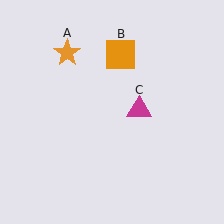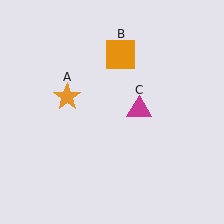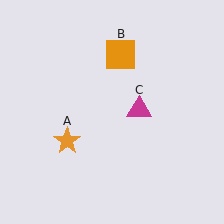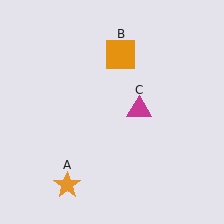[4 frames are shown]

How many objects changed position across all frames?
1 object changed position: orange star (object A).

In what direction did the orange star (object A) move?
The orange star (object A) moved down.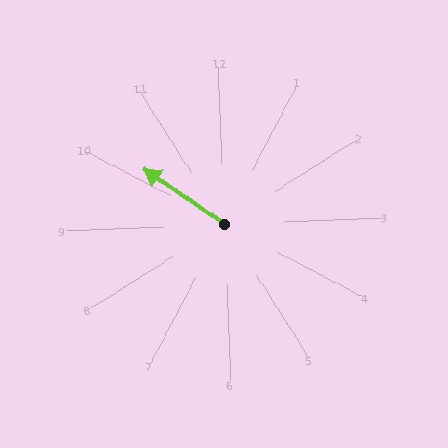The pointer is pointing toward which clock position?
Roughly 10 o'clock.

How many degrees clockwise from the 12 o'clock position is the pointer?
Approximately 307 degrees.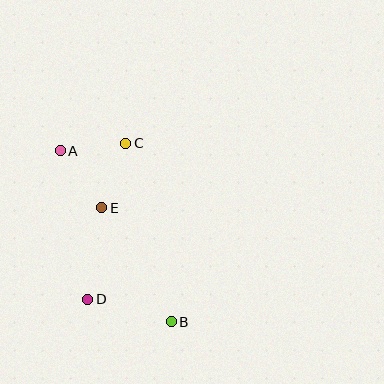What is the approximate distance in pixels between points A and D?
The distance between A and D is approximately 151 pixels.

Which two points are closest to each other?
Points A and C are closest to each other.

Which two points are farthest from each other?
Points A and B are farthest from each other.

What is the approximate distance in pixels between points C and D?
The distance between C and D is approximately 161 pixels.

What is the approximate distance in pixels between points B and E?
The distance between B and E is approximately 134 pixels.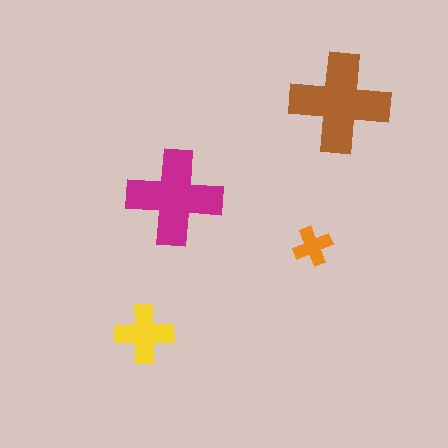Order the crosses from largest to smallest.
the brown one, the magenta one, the yellow one, the orange one.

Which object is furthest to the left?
The yellow cross is leftmost.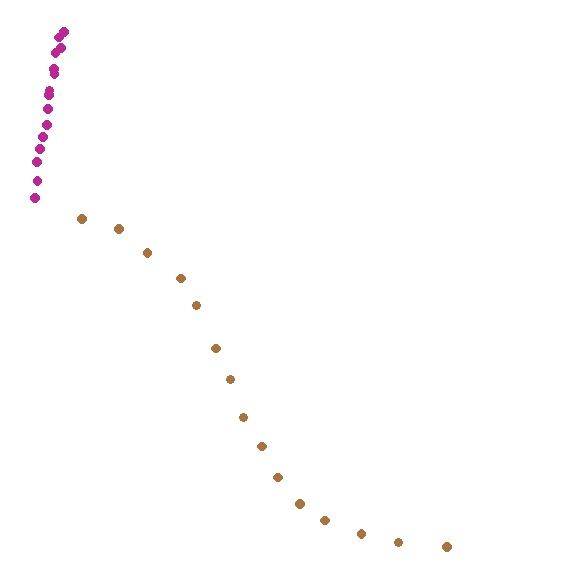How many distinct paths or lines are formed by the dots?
There are 2 distinct paths.